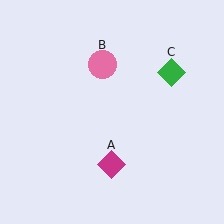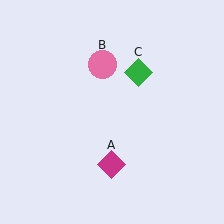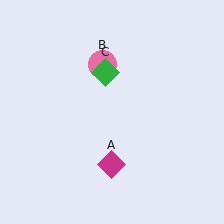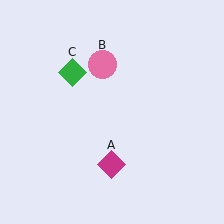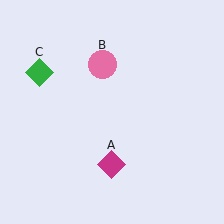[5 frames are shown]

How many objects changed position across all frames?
1 object changed position: green diamond (object C).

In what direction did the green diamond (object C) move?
The green diamond (object C) moved left.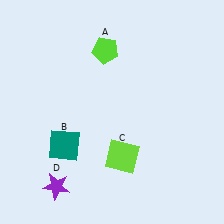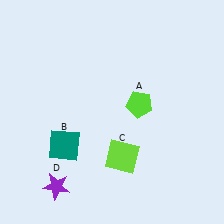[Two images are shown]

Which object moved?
The lime pentagon (A) moved down.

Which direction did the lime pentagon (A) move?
The lime pentagon (A) moved down.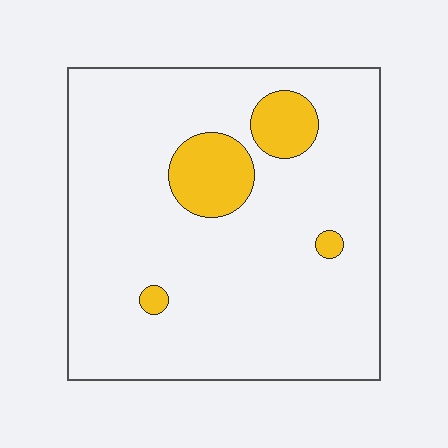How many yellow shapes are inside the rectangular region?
4.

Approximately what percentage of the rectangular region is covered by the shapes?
Approximately 10%.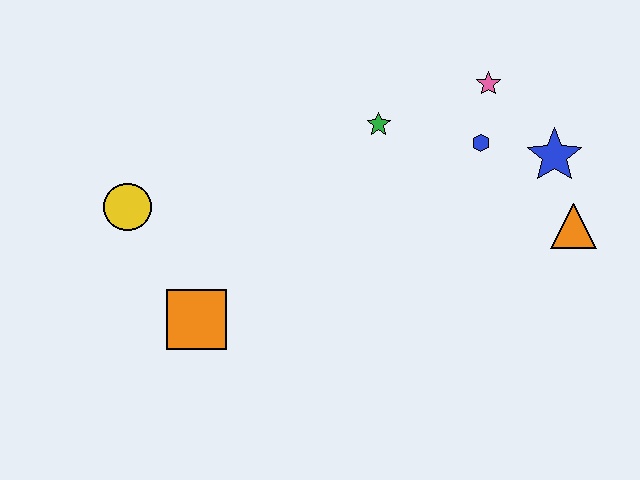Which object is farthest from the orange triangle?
The yellow circle is farthest from the orange triangle.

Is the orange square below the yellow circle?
Yes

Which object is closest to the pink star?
The blue hexagon is closest to the pink star.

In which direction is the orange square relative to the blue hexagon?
The orange square is to the left of the blue hexagon.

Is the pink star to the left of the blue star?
Yes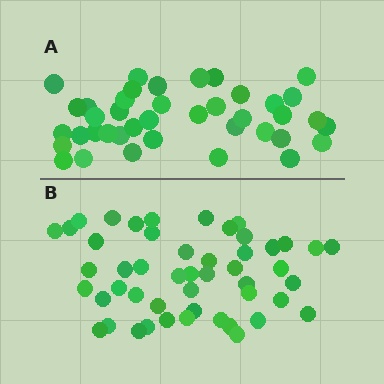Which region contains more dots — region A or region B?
Region B (the bottom region) has more dots.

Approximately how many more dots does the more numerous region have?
Region B has roughly 8 or so more dots than region A.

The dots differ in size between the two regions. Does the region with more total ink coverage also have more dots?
No. Region A has more total ink coverage because its dots are larger, but region B actually contains more individual dots. Total area can be misleading — the number of items is what matters here.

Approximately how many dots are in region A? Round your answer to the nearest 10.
About 40 dots.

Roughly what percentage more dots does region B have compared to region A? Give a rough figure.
About 20% more.